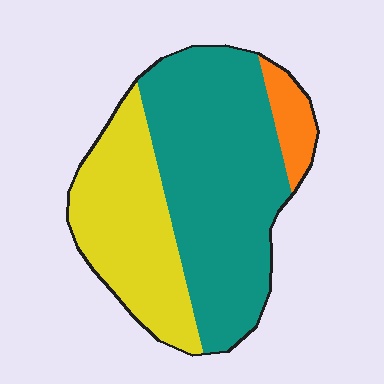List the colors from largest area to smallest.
From largest to smallest: teal, yellow, orange.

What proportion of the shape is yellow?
Yellow takes up between a quarter and a half of the shape.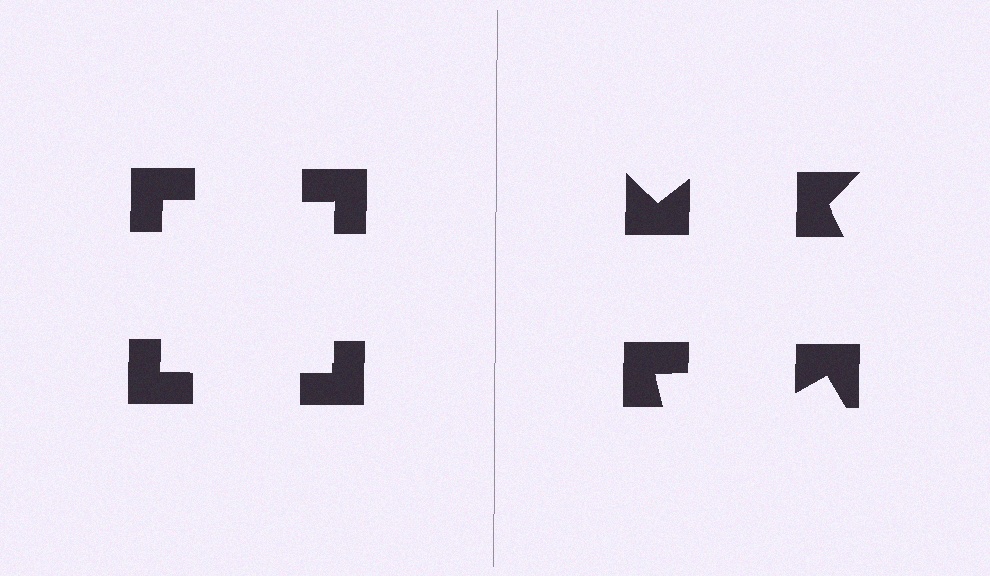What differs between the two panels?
The notched squares are positioned identically on both sides; only the wedge orientations differ. On the left they align to a square; on the right they are misaligned.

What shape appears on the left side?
An illusory square.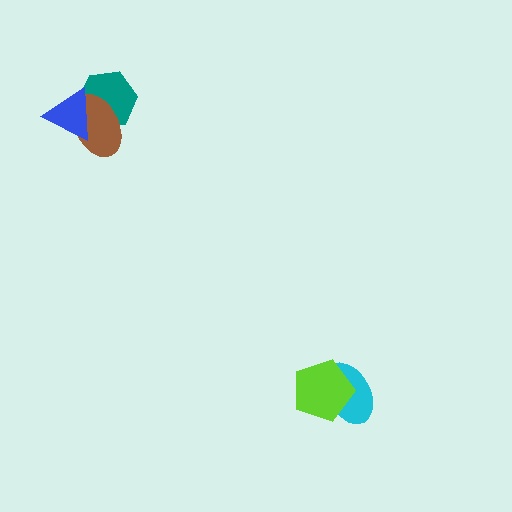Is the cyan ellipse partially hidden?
Yes, it is partially covered by another shape.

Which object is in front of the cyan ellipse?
The lime pentagon is in front of the cyan ellipse.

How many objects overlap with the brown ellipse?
2 objects overlap with the brown ellipse.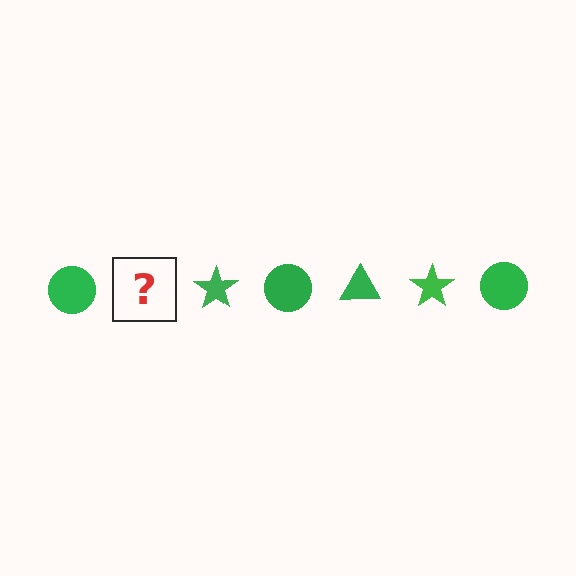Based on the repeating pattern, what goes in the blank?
The blank should be a green triangle.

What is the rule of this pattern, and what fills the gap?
The rule is that the pattern cycles through circle, triangle, star shapes in green. The gap should be filled with a green triangle.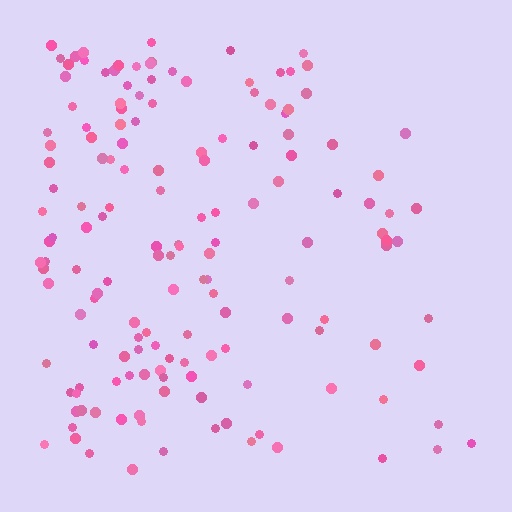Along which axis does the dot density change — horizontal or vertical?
Horizontal.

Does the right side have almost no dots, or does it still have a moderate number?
Still a moderate number, just noticeably fewer than the left.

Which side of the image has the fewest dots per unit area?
The right.